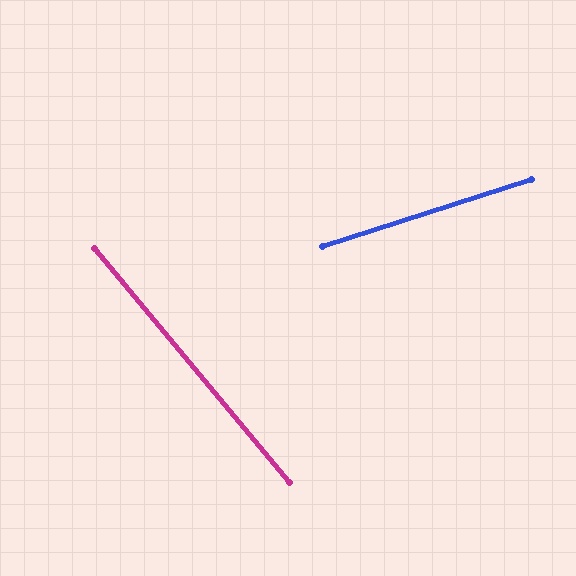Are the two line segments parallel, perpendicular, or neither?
Neither parallel nor perpendicular — they differ by about 68°.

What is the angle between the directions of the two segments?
Approximately 68 degrees.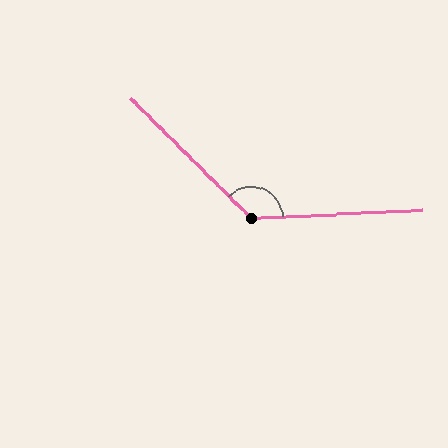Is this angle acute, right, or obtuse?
It is obtuse.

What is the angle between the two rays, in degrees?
Approximately 132 degrees.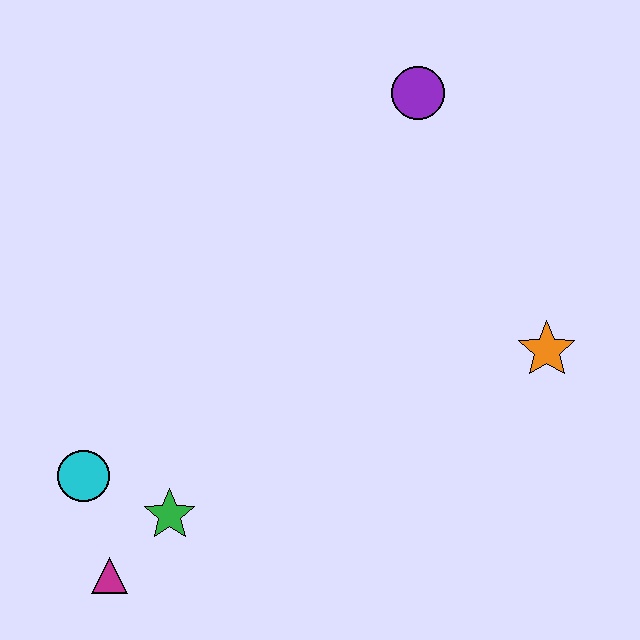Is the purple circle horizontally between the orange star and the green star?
Yes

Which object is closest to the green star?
The magenta triangle is closest to the green star.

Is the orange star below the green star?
No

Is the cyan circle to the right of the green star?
No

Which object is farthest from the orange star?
The magenta triangle is farthest from the orange star.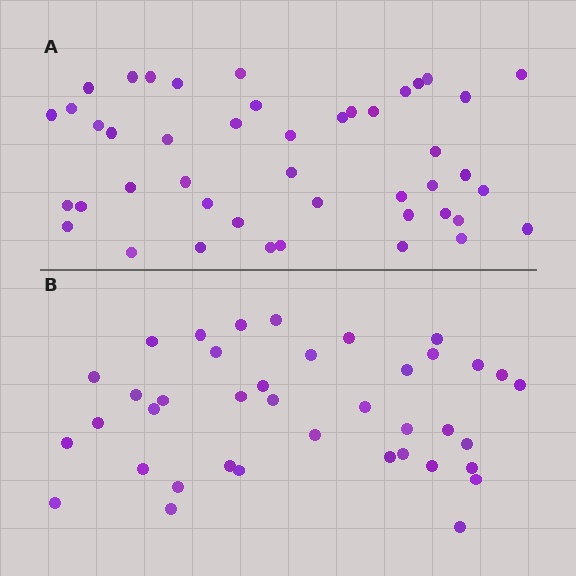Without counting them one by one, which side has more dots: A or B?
Region A (the top region) has more dots.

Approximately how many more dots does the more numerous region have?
Region A has about 6 more dots than region B.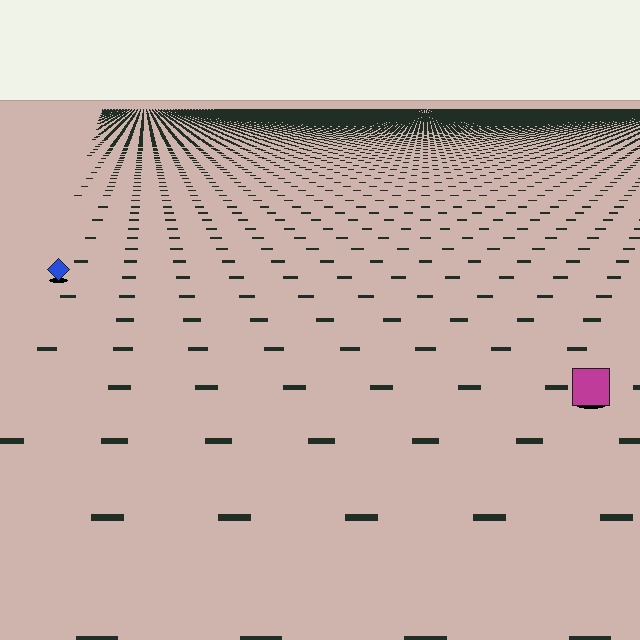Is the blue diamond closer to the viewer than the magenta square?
No. The magenta square is closer — you can tell from the texture gradient: the ground texture is coarser near it.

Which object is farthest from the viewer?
The blue diamond is farthest from the viewer. It appears smaller and the ground texture around it is denser.